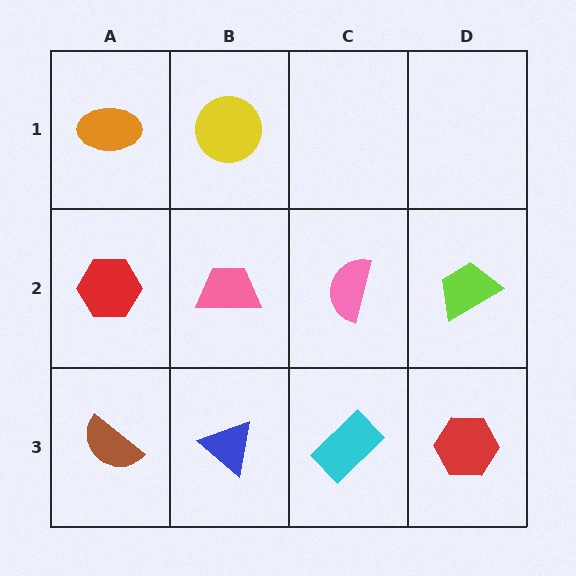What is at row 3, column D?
A red hexagon.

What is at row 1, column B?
A yellow circle.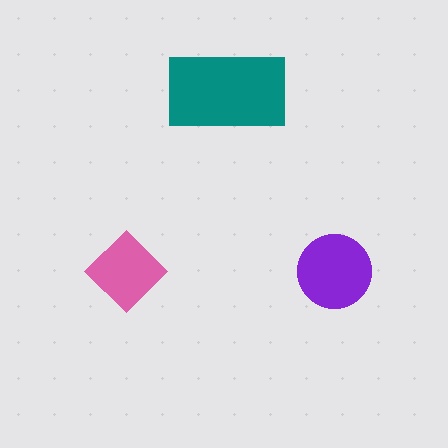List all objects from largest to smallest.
The teal rectangle, the purple circle, the pink diamond.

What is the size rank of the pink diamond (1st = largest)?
3rd.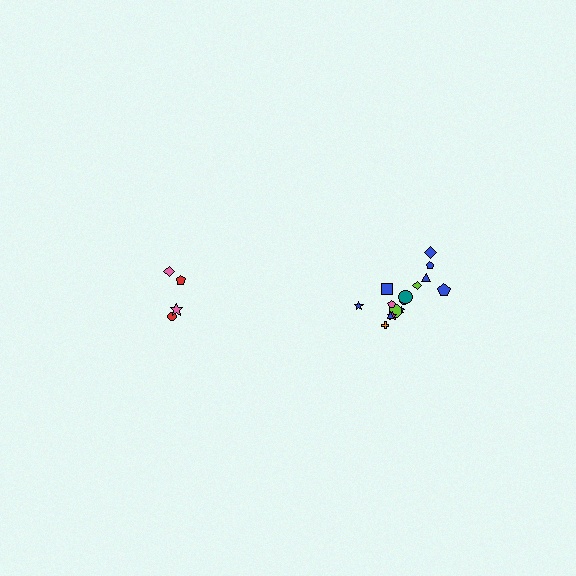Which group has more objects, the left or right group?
The right group.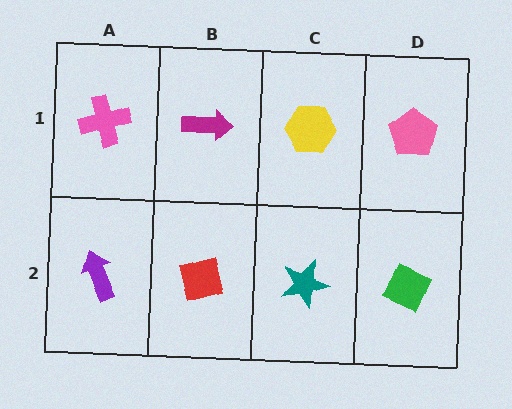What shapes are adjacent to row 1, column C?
A teal star (row 2, column C), a magenta arrow (row 1, column B), a pink pentagon (row 1, column D).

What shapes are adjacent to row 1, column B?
A red square (row 2, column B), a pink cross (row 1, column A), a yellow hexagon (row 1, column C).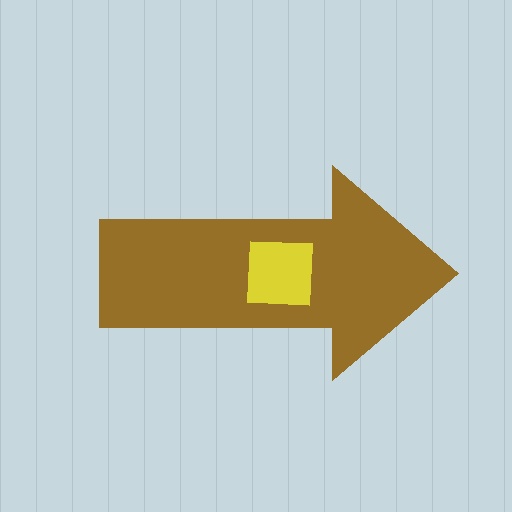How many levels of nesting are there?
2.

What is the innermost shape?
The yellow square.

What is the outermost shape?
The brown arrow.